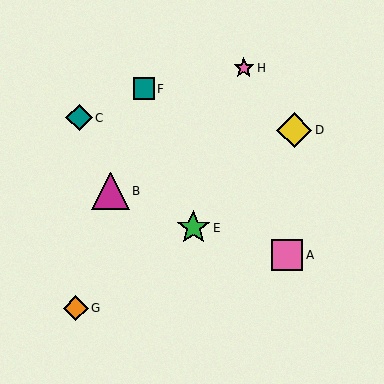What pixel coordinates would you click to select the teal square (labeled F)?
Click at (144, 89) to select the teal square F.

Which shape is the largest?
The magenta triangle (labeled B) is the largest.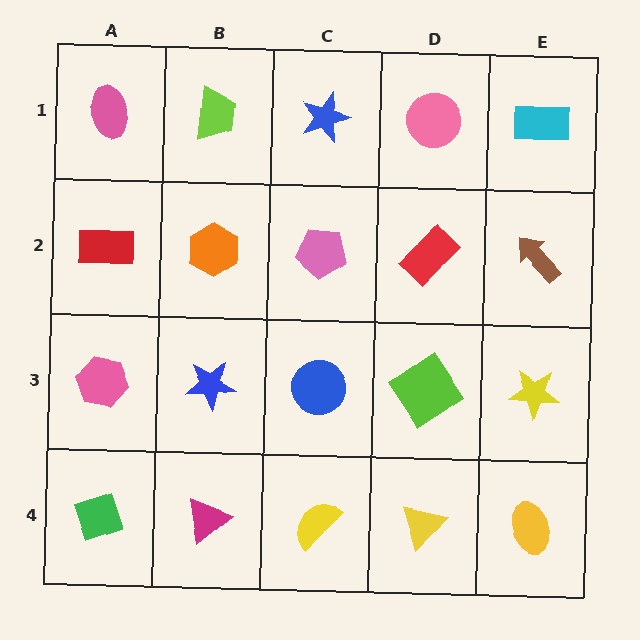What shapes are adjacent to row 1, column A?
A red rectangle (row 2, column A), a lime trapezoid (row 1, column B).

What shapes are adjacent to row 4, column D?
A lime diamond (row 3, column D), a yellow semicircle (row 4, column C), a yellow ellipse (row 4, column E).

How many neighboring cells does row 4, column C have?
3.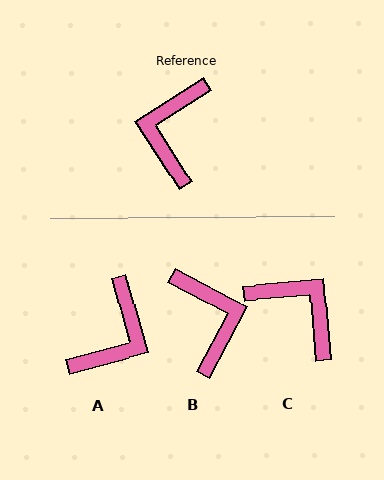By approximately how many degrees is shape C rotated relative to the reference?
Approximately 118 degrees clockwise.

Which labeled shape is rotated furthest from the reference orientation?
A, about 163 degrees away.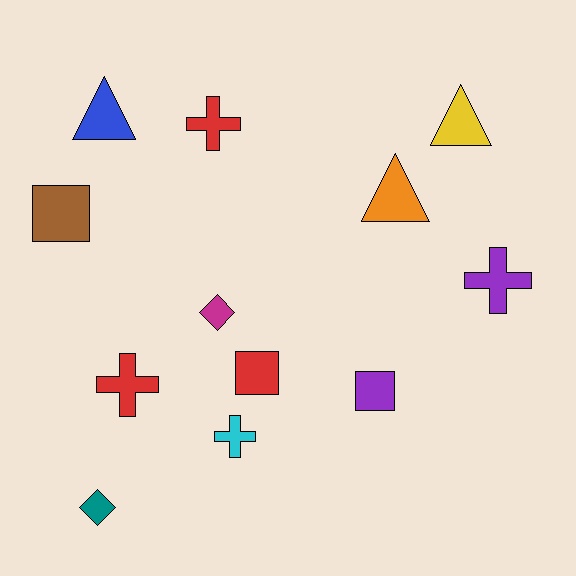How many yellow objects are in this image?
There is 1 yellow object.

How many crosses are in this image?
There are 4 crosses.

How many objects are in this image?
There are 12 objects.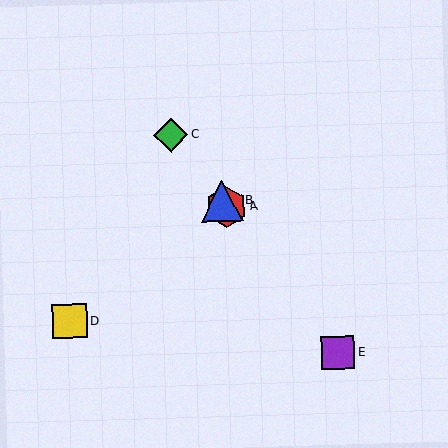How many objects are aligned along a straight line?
4 objects (A, B, C, E) are aligned along a straight line.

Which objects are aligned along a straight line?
Objects A, B, C, E are aligned along a straight line.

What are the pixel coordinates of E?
Object E is at (338, 353).